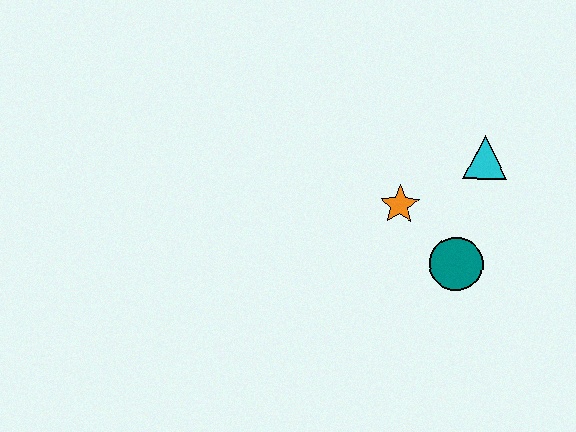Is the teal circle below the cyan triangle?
Yes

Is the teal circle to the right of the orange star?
Yes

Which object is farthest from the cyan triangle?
The teal circle is farthest from the cyan triangle.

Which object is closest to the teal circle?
The orange star is closest to the teal circle.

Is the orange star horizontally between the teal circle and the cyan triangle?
No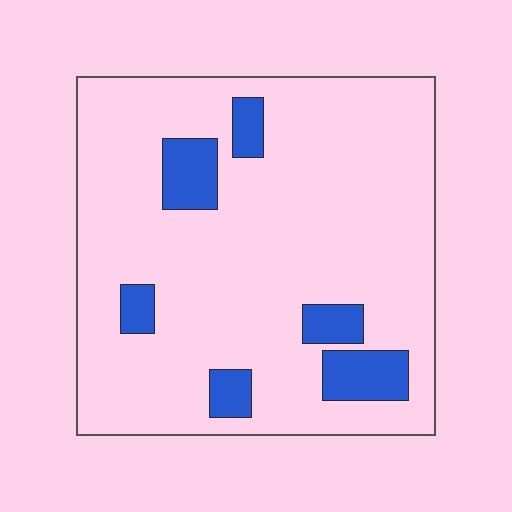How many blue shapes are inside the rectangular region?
6.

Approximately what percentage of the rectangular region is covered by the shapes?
Approximately 15%.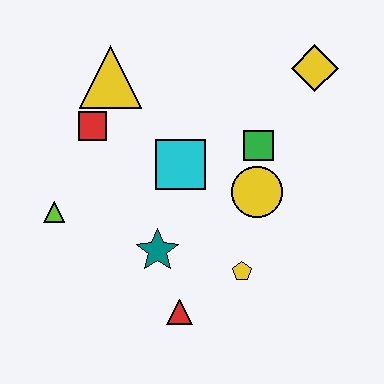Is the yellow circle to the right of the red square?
Yes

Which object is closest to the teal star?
The red triangle is closest to the teal star.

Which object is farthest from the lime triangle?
The yellow diamond is farthest from the lime triangle.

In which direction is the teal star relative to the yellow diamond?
The teal star is below the yellow diamond.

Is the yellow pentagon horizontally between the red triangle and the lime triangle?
No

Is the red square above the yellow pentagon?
Yes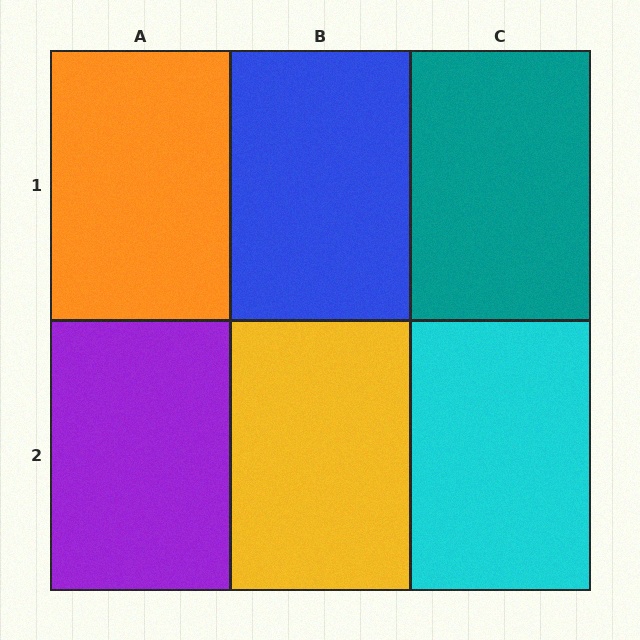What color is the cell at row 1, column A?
Orange.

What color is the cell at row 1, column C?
Teal.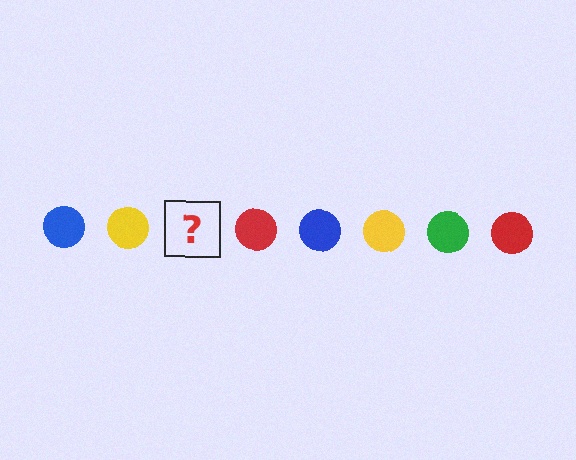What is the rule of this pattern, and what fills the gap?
The rule is that the pattern cycles through blue, yellow, green, red circles. The gap should be filled with a green circle.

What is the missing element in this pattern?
The missing element is a green circle.